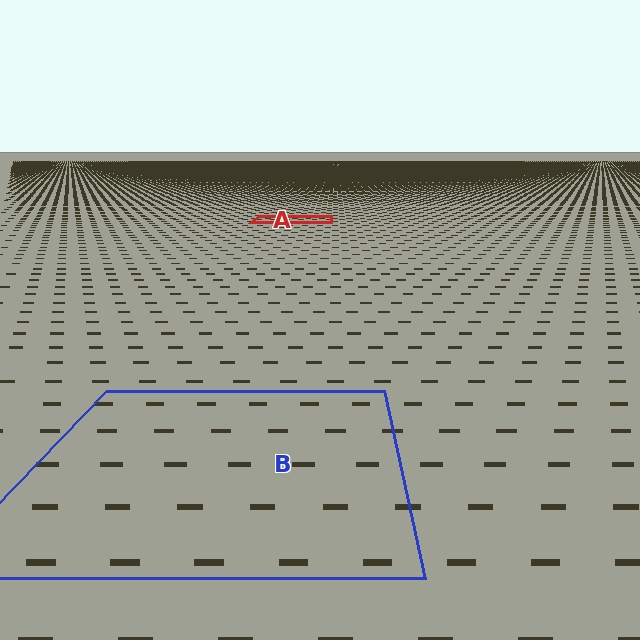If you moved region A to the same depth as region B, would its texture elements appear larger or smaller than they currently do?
They would appear larger. At a closer depth, the same texture elements are projected at a bigger on-screen size.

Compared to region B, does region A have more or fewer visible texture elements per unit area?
Region A has more texture elements per unit area — they are packed more densely because it is farther away.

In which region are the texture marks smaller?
The texture marks are smaller in region A, because it is farther away.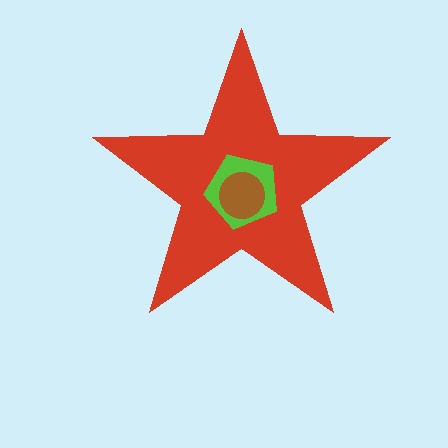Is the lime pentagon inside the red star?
Yes.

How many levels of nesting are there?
3.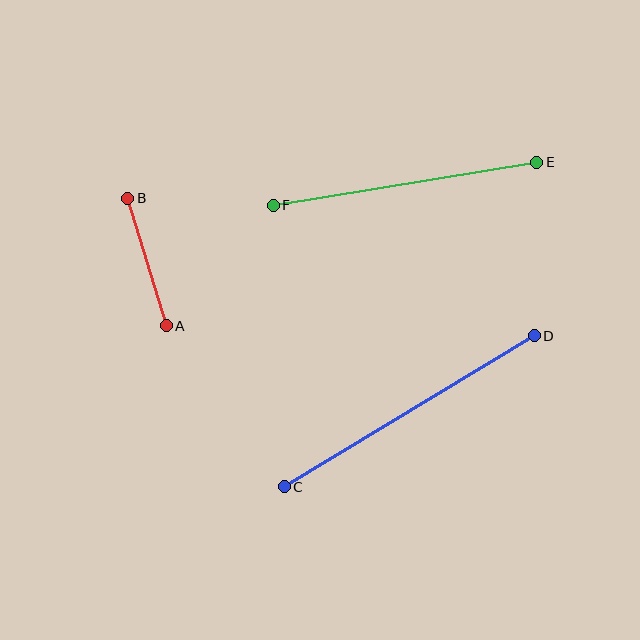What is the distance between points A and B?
The distance is approximately 133 pixels.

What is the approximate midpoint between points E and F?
The midpoint is at approximately (405, 184) pixels.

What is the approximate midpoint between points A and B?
The midpoint is at approximately (147, 262) pixels.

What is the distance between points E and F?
The distance is approximately 267 pixels.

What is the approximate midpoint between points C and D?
The midpoint is at approximately (409, 411) pixels.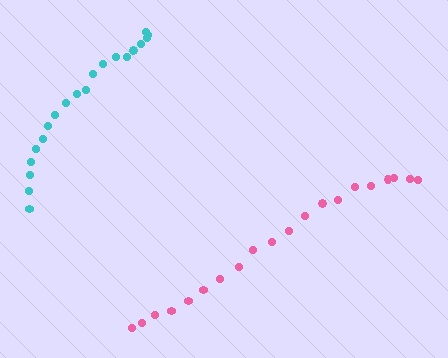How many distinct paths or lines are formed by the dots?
There are 2 distinct paths.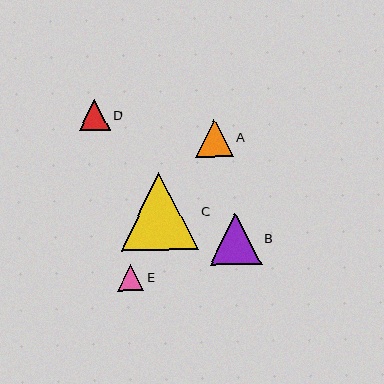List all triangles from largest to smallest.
From largest to smallest: C, B, A, D, E.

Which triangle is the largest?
Triangle C is the largest with a size of approximately 78 pixels.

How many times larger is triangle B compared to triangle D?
Triangle B is approximately 1.7 times the size of triangle D.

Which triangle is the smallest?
Triangle E is the smallest with a size of approximately 26 pixels.